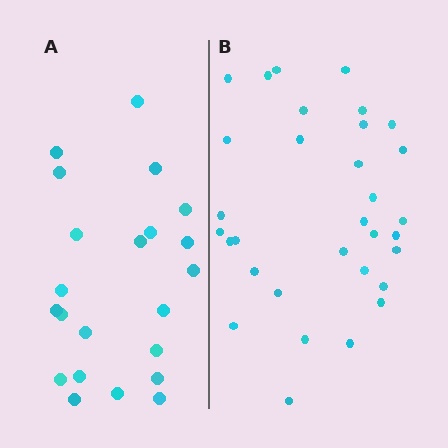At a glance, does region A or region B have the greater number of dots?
Region B (the right region) has more dots.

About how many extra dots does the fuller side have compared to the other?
Region B has roughly 10 or so more dots than region A.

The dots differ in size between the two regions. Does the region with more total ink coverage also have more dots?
No. Region A has more total ink coverage because its dots are larger, but region B actually contains more individual dots. Total area can be misleading — the number of items is what matters here.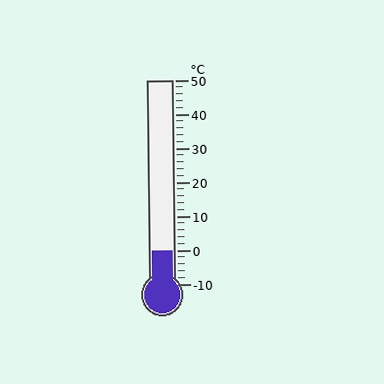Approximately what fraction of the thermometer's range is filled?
The thermometer is filled to approximately 15% of its range.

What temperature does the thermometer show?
The thermometer shows approximately 0°C.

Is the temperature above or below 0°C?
The temperature is at 0°C.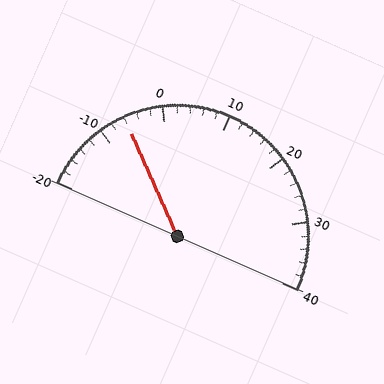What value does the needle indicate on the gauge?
The needle indicates approximately -6.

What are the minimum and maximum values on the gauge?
The gauge ranges from -20 to 40.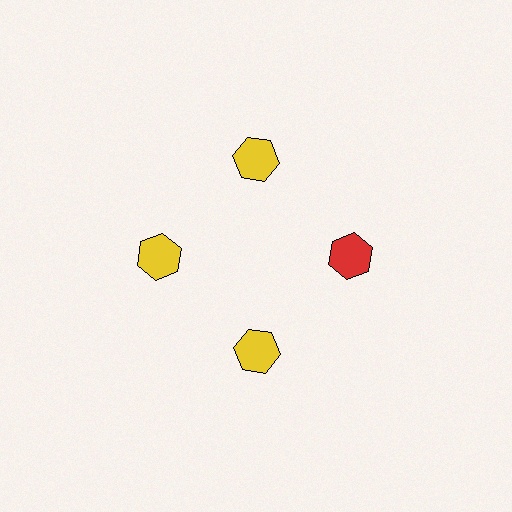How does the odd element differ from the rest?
It has a different color: red instead of yellow.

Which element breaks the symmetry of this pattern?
The red hexagon at roughly the 3 o'clock position breaks the symmetry. All other shapes are yellow hexagons.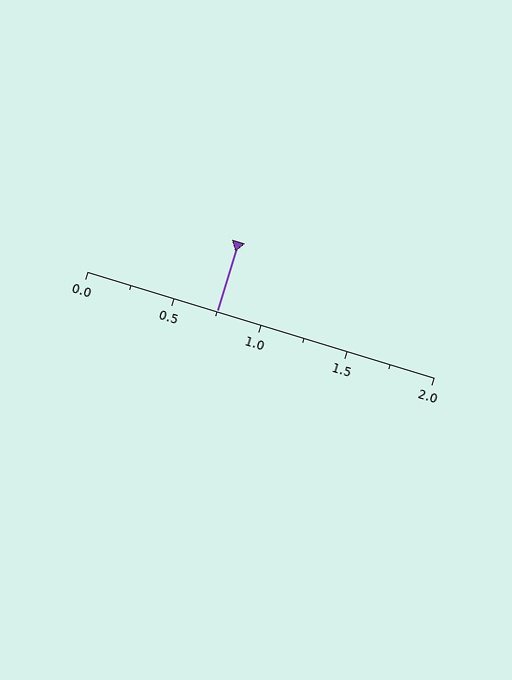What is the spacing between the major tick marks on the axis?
The major ticks are spaced 0.5 apart.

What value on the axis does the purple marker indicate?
The marker indicates approximately 0.75.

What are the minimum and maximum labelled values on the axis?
The axis runs from 0.0 to 2.0.